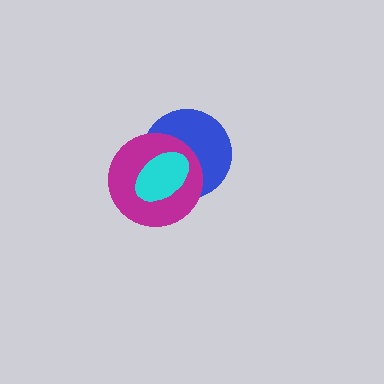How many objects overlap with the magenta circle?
2 objects overlap with the magenta circle.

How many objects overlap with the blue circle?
2 objects overlap with the blue circle.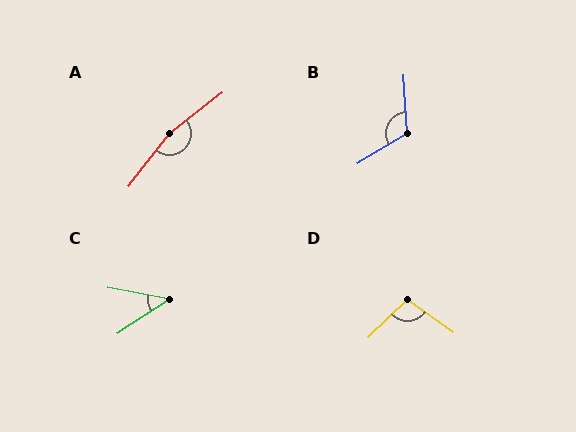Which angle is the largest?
A, at approximately 166 degrees.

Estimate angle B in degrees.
Approximately 118 degrees.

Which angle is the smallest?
C, at approximately 44 degrees.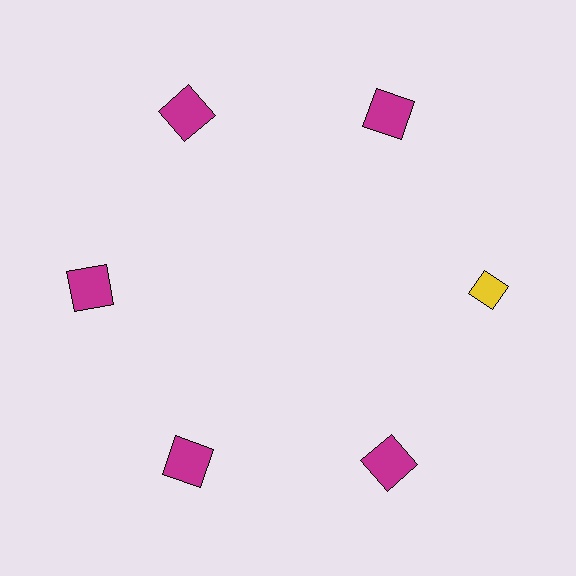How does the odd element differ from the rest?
It differs in both color (yellow instead of magenta) and shape (diamond instead of square).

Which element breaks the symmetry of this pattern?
The yellow diamond at roughly the 3 o'clock position breaks the symmetry. All other shapes are magenta squares.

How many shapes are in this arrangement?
There are 6 shapes arranged in a ring pattern.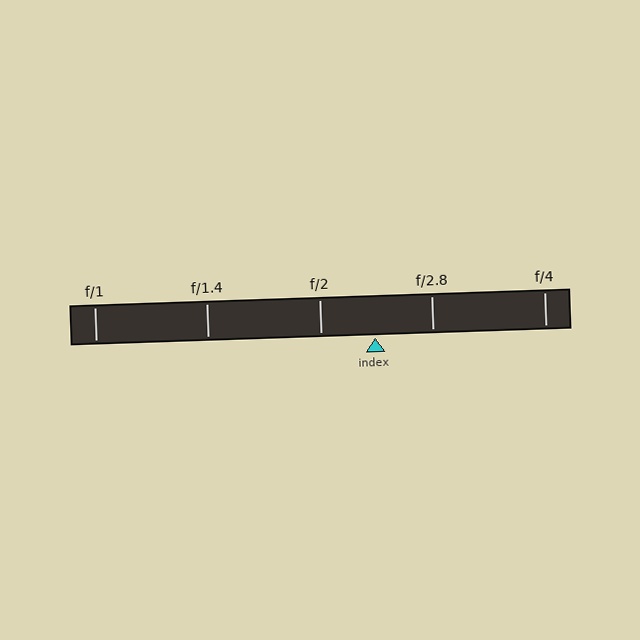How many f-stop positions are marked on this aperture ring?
There are 5 f-stop positions marked.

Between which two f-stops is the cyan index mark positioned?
The index mark is between f/2 and f/2.8.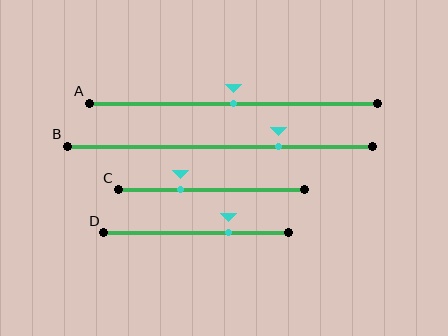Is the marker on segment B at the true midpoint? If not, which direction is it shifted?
No, the marker on segment B is shifted to the right by about 19% of the segment length.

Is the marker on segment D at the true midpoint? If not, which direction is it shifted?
No, the marker on segment D is shifted to the right by about 18% of the segment length.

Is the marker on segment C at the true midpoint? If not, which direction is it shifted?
No, the marker on segment C is shifted to the left by about 16% of the segment length.